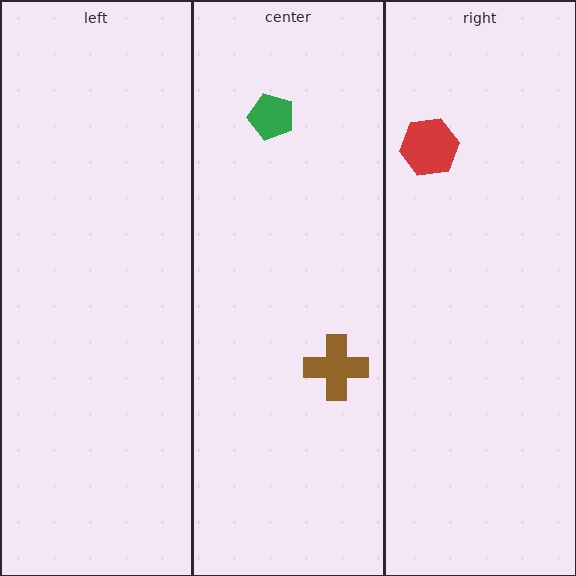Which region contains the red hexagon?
The right region.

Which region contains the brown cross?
The center region.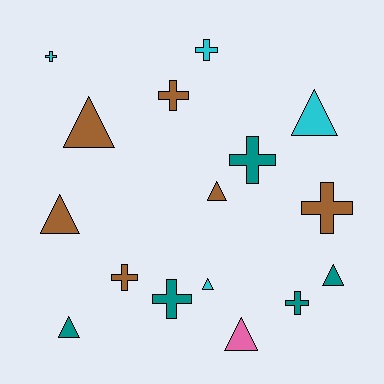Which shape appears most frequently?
Triangle, with 8 objects.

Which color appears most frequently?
Brown, with 6 objects.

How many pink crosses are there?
There are no pink crosses.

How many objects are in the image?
There are 16 objects.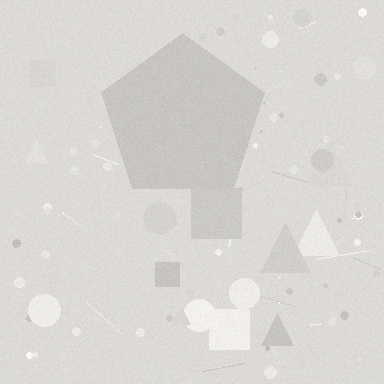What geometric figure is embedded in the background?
A pentagon is embedded in the background.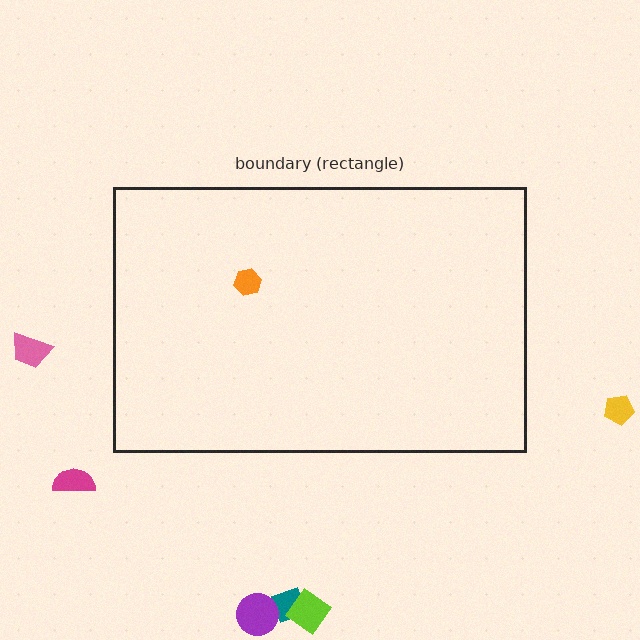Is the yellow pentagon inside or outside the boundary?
Outside.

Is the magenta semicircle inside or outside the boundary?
Outside.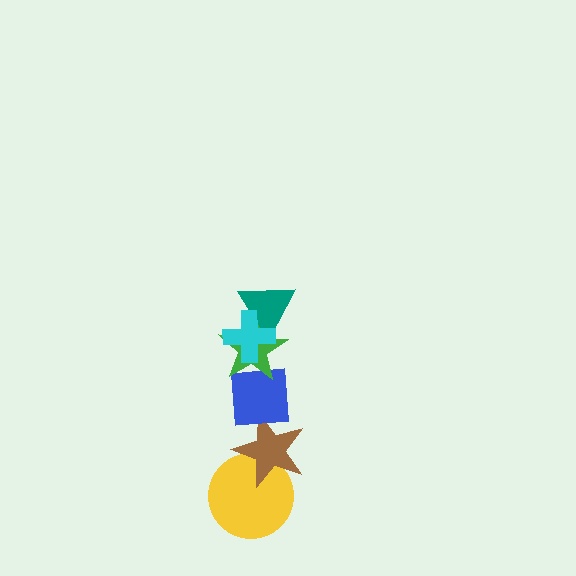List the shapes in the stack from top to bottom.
From top to bottom: the cyan cross, the teal triangle, the green star, the blue square, the brown star, the yellow circle.